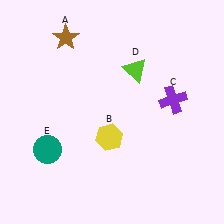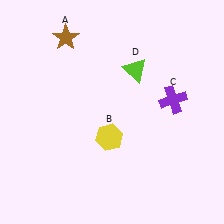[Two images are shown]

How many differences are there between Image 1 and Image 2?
There is 1 difference between the two images.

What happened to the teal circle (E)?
The teal circle (E) was removed in Image 2. It was in the bottom-left area of Image 1.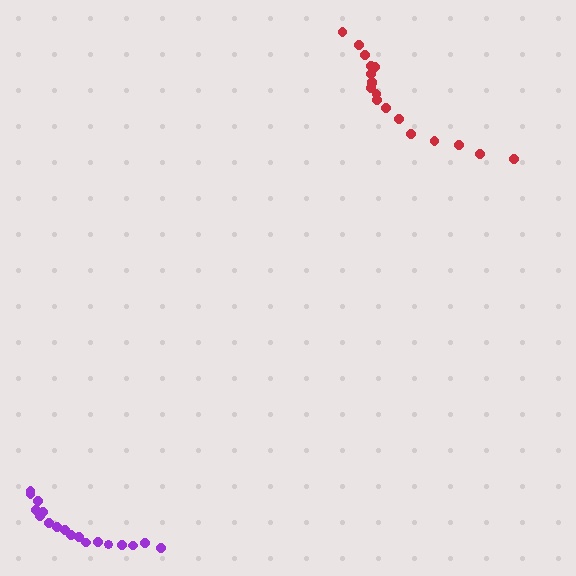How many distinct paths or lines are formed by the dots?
There are 2 distinct paths.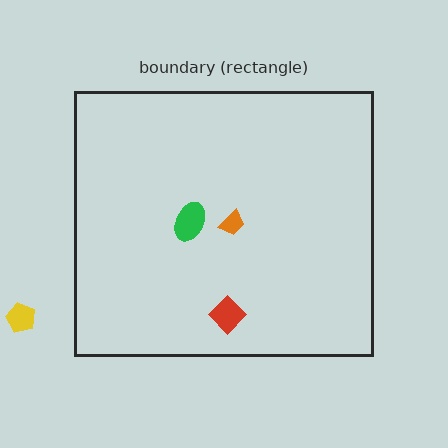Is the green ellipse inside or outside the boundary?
Inside.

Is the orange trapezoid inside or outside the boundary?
Inside.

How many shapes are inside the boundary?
3 inside, 1 outside.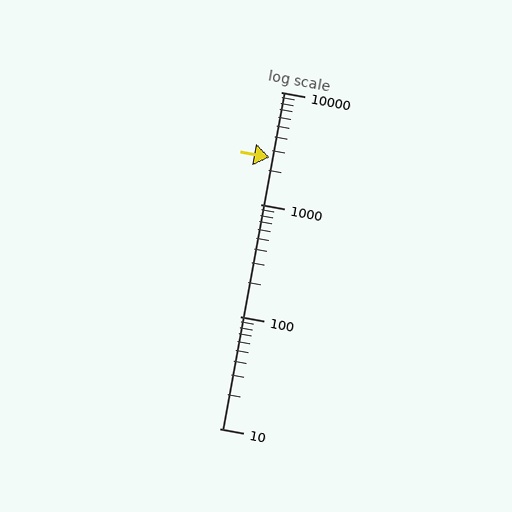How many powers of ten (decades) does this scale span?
The scale spans 3 decades, from 10 to 10000.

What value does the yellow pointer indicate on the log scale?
The pointer indicates approximately 2600.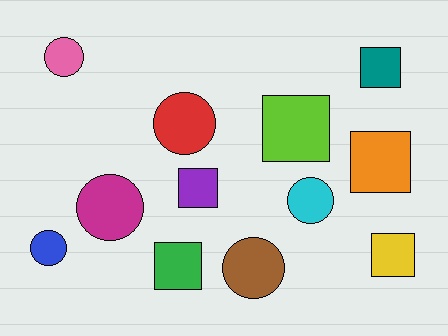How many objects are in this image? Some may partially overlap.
There are 12 objects.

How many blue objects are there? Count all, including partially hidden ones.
There is 1 blue object.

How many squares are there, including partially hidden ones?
There are 6 squares.